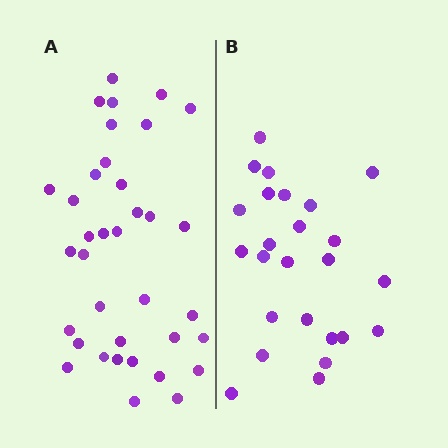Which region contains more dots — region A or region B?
Region A (the left region) has more dots.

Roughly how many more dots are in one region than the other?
Region A has roughly 12 or so more dots than region B.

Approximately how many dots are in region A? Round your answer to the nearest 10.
About 40 dots. (The exact count is 36, which rounds to 40.)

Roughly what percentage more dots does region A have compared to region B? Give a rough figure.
About 45% more.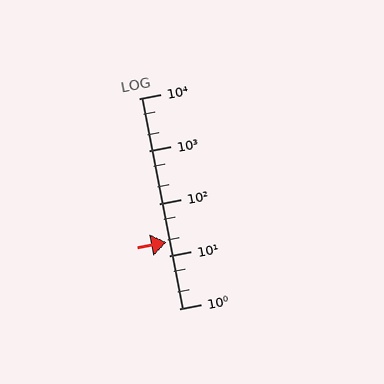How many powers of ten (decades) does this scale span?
The scale spans 4 decades, from 1 to 10000.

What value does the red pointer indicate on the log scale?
The pointer indicates approximately 18.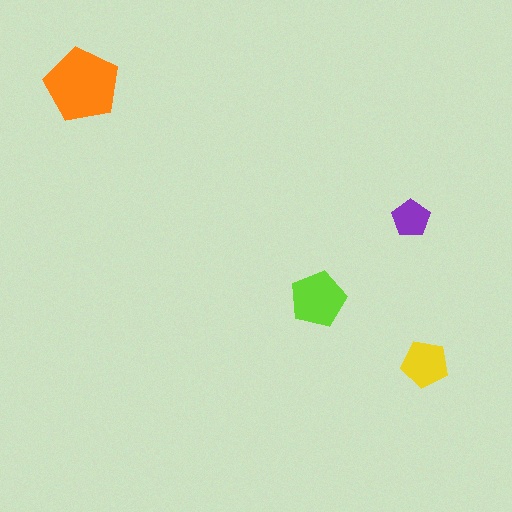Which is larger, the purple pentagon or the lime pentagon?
The lime one.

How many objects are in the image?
There are 4 objects in the image.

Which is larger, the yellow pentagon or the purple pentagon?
The yellow one.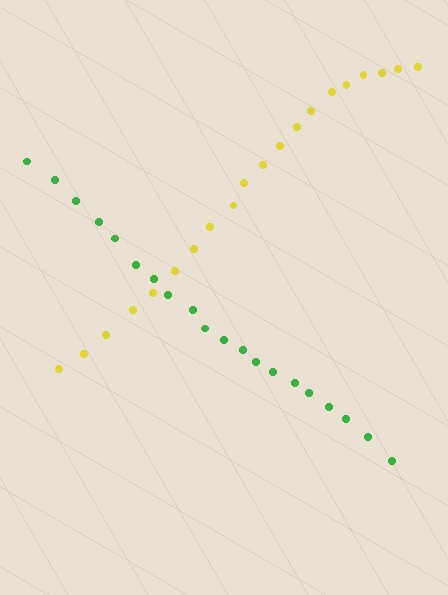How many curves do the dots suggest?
There are 2 distinct paths.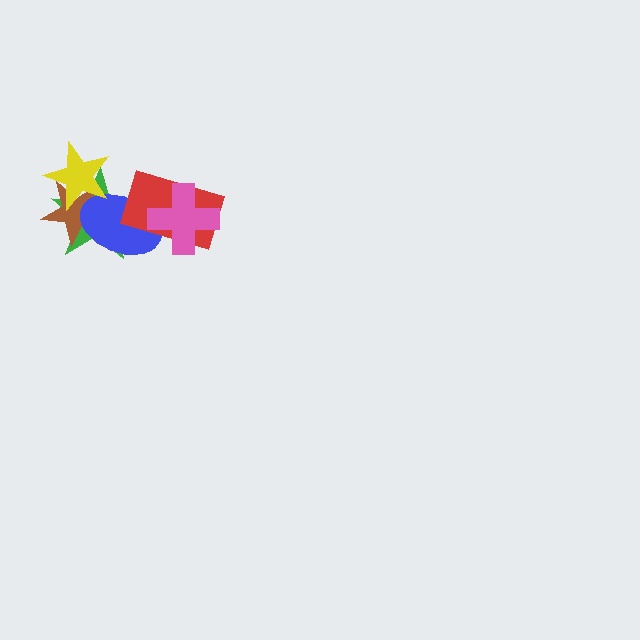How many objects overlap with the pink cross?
2 objects overlap with the pink cross.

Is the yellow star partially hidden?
No, no other shape covers it.